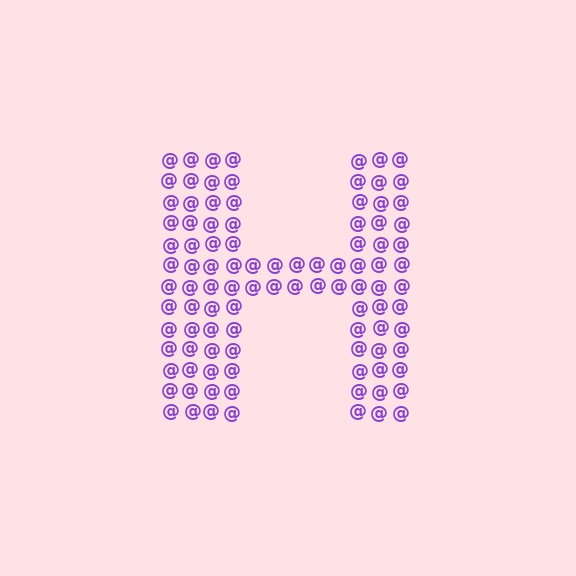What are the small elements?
The small elements are at signs.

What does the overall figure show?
The overall figure shows the letter H.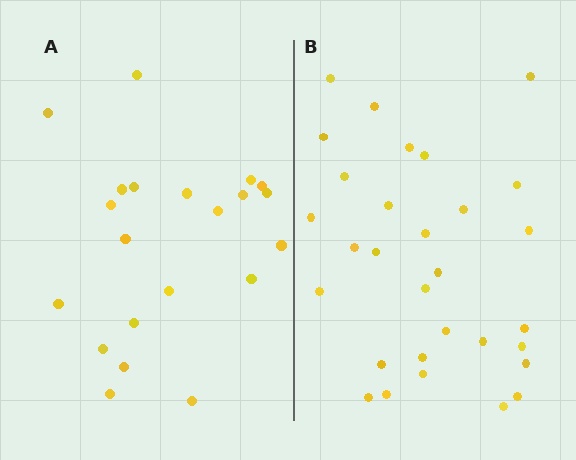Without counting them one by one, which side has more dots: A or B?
Region B (the right region) has more dots.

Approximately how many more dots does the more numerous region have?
Region B has roughly 8 or so more dots than region A.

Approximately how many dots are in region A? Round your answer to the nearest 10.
About 20 dots. (The exact count is 21, which rounds to 20.)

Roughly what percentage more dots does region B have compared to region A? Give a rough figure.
About 45% more.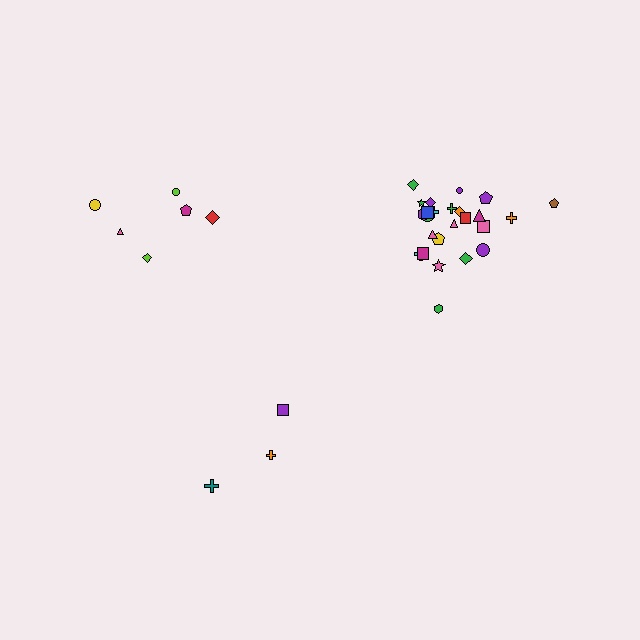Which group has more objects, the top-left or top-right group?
The top-right group.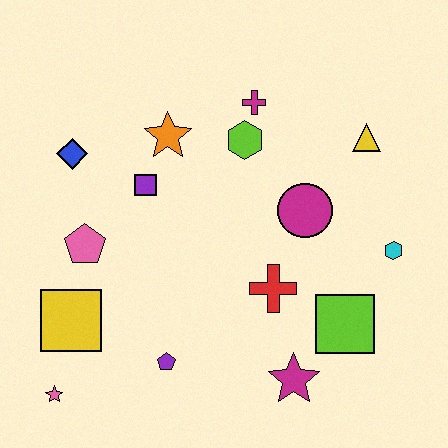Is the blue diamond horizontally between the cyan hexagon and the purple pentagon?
No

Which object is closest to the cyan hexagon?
The lime square is closest to the cyan hexagon.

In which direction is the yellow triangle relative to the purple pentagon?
The yellow triangle is above the purple pentagon.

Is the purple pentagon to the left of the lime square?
Yes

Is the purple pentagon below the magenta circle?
Yes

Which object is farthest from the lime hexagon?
The pink star is farthest from the lime hexagon.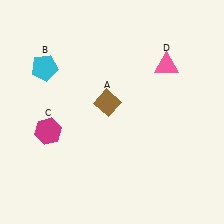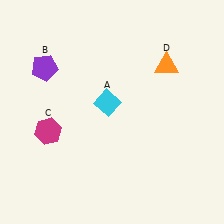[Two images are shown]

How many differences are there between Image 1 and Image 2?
There are 3 differences between the two images.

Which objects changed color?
A changed from brown to cyan. B changed from cyan to purple. D changed from pink to orange.